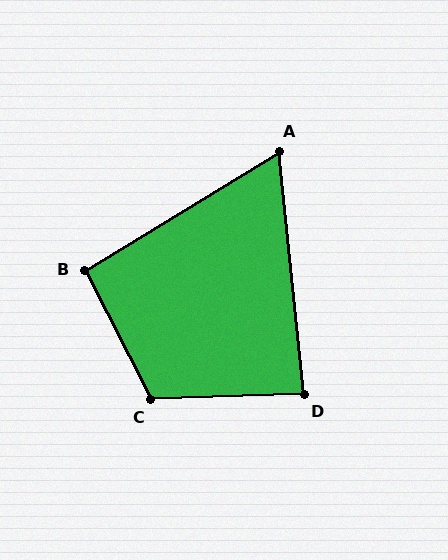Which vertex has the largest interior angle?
C, at approximately 116 degrees.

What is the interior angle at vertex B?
Approximately 94 degrees (approximately right).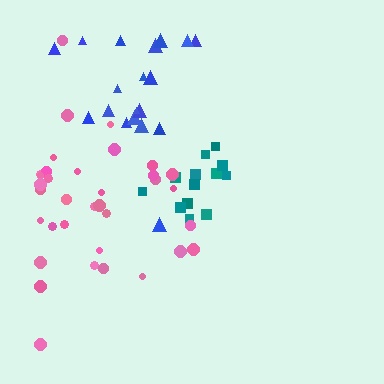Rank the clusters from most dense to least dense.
teal, pink, blue.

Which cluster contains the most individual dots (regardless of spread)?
Pink (35).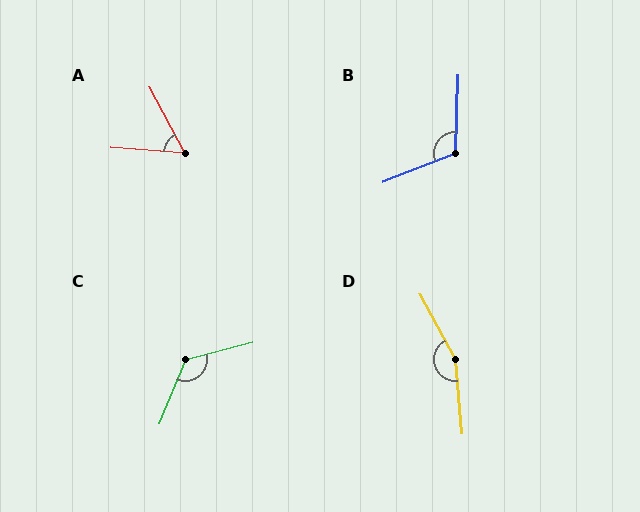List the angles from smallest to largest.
A (58°), B (113°), C (127°), D (156°).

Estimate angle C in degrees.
Approximately 127 degrees.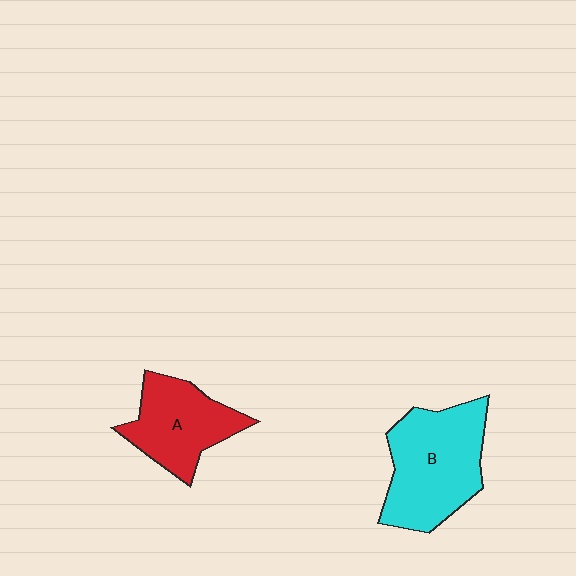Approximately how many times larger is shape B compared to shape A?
Approximately 1.4 times.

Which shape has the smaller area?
Shape A (red).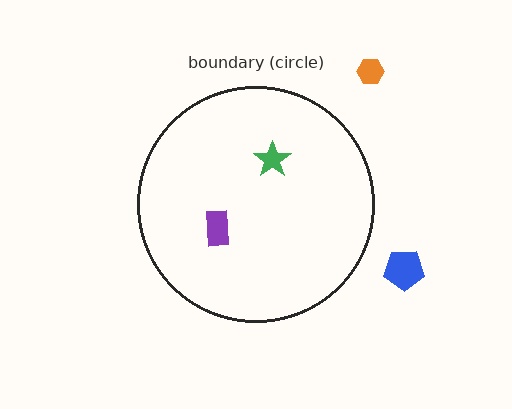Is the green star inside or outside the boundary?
Inside.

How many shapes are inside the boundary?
2 inside, 2 outside.